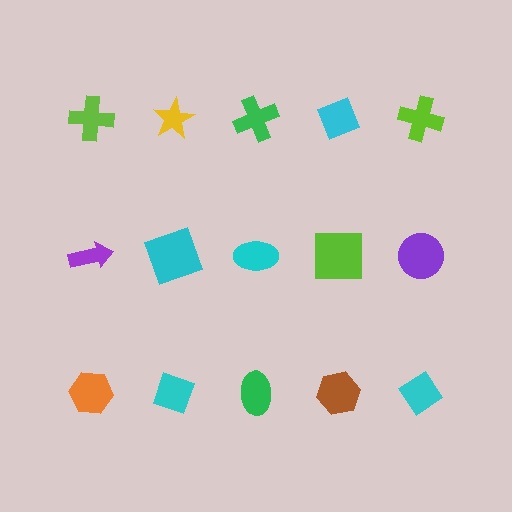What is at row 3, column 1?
An orange hexagon.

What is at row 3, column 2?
A cyan diamond.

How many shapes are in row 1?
5 shapes.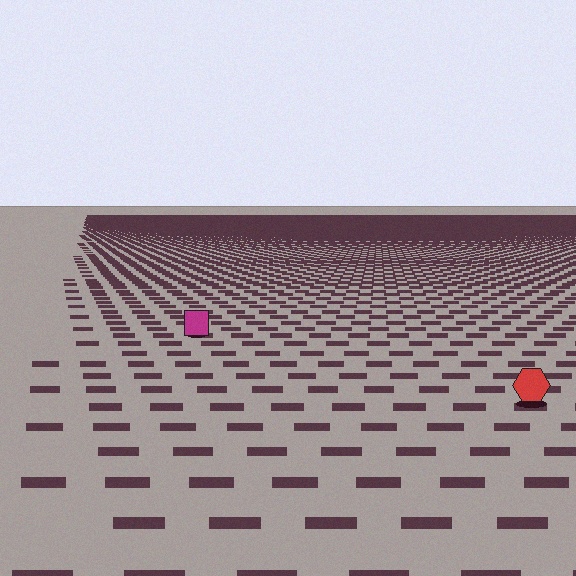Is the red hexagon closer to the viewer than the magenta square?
Yes. The red hexagon is closer — you can tell from the texture gradient: the ground texture is coarser near it.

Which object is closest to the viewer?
The red hexagon is closest. The texture marks near it are larger and more spread out.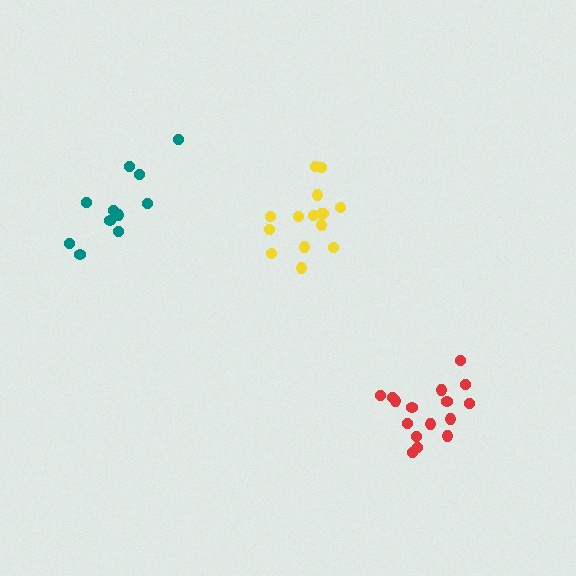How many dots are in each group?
Group 1: 16 dots, Group 2: 15 dots, Group 3: 11 dots (42 total).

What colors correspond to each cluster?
The clusters are colored: red, yellow, teal.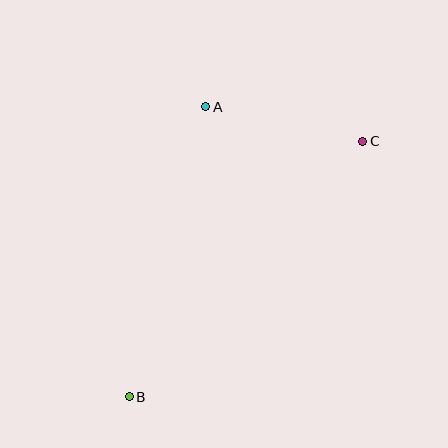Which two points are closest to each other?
Points A and C are closest to each other.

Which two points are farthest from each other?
Points B and C are farthest from each other.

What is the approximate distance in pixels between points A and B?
The distance between A and B is approximately 300 pixels.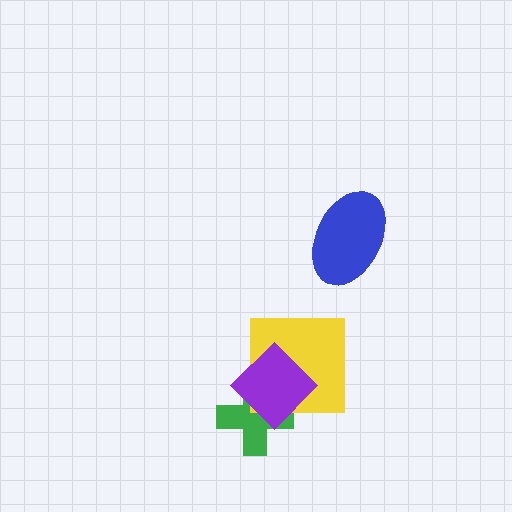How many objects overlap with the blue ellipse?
0 objects overlap with the blue ellipse.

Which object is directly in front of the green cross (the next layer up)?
The yellow square is directly in front of the green cross.